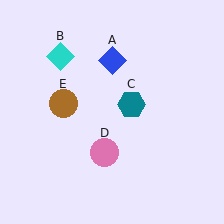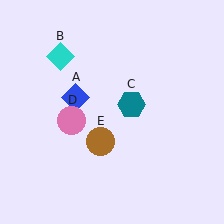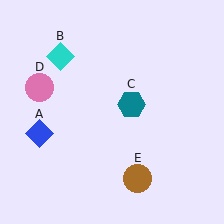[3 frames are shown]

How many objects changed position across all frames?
3 objects changed position: blue diamond (object A), pink circle (object D), brown circle (object E).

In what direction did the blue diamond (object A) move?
The blue diamond (object A) moved down and to the left.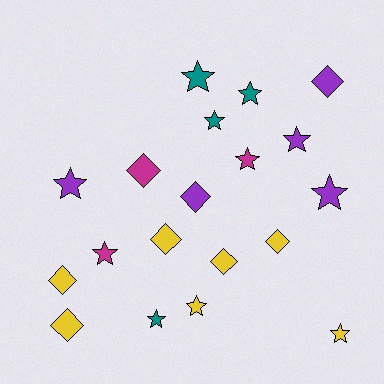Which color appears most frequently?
Yellow, with 7 objects.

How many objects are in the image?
There are 19 objects.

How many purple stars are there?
There are 3 purple stars.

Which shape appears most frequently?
Star, with 11 objects.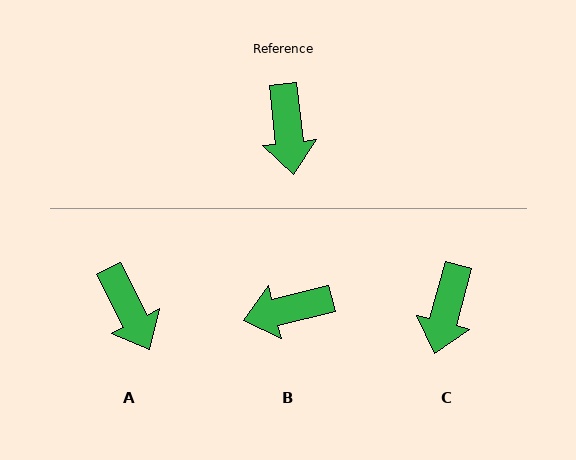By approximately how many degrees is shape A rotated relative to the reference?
Approximately 21 degrees counter-clockwise.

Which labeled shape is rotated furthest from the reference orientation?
B, about 83 degrees away.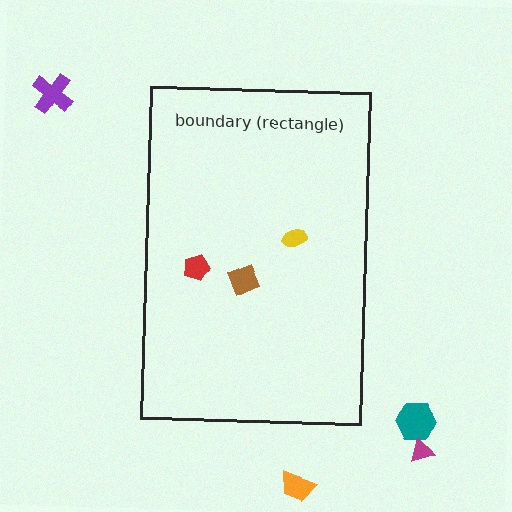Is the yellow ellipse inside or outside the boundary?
Inside.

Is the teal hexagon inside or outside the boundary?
Outside.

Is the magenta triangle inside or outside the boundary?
Outside.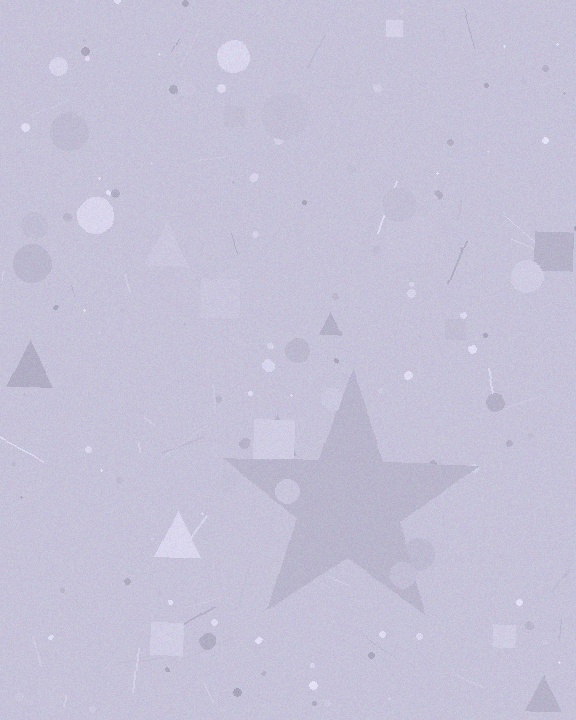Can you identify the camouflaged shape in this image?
The camouflaged shape is a star.